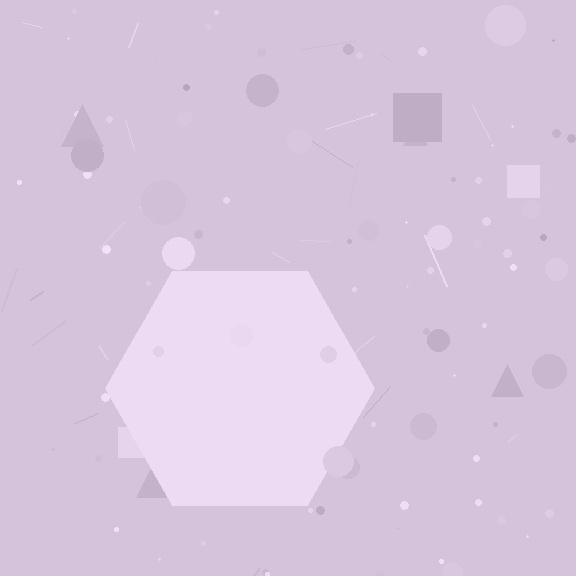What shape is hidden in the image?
A hexagon is hidden in the image.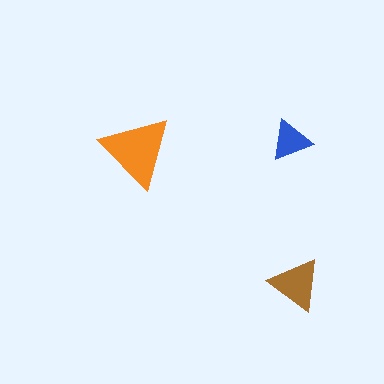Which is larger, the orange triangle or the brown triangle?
The orange one.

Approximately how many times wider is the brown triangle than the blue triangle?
About 1.5 times wider.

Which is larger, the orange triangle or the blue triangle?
The orange one.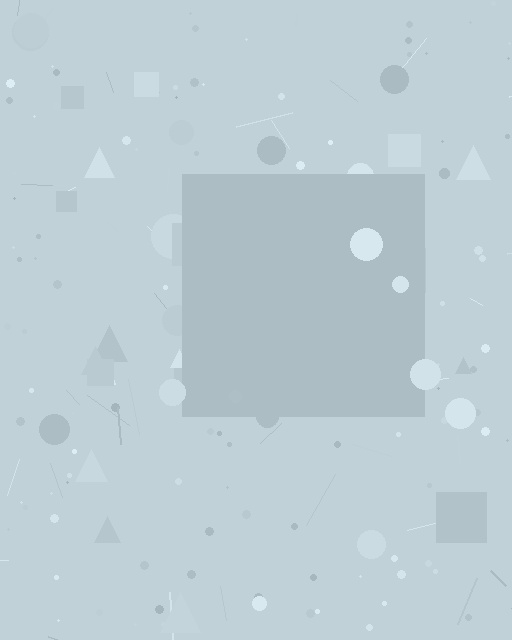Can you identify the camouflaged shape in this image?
The camouflaged shape is a square.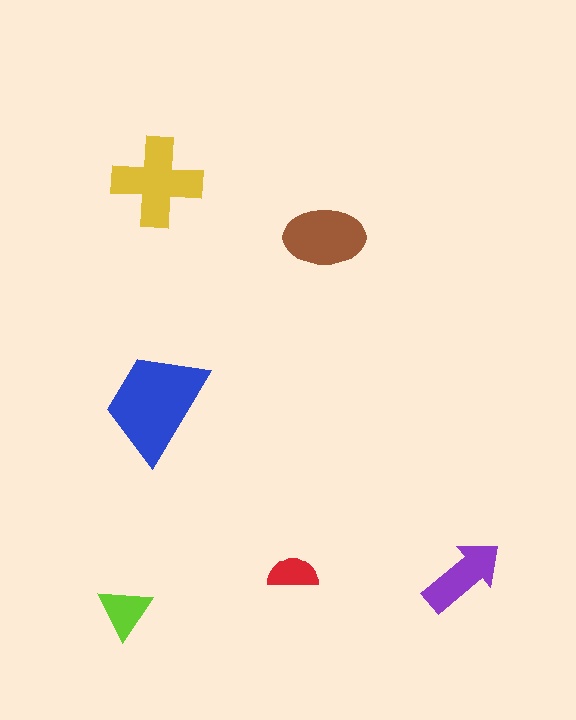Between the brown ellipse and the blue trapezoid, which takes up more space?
The blue trapezoid.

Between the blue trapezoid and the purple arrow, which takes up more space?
The blue trapezoid.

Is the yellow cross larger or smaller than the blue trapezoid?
Smaller.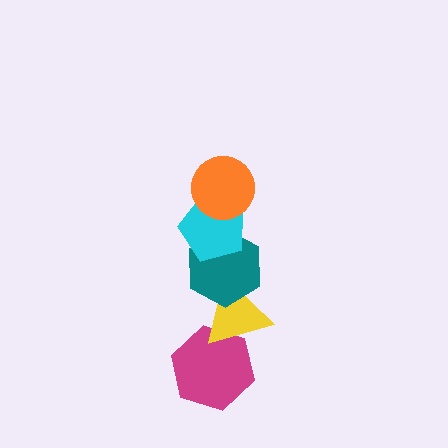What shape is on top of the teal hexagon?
The cyan pentagon is on top of the teal hexagon.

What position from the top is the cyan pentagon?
The cyan pentagon is 2nd from the top.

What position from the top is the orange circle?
The orange circle is 1st from the top.